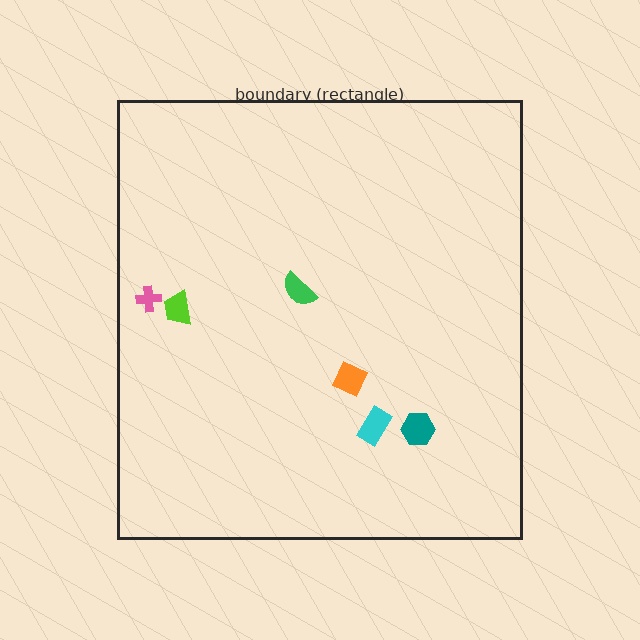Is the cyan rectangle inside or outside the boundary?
Inside.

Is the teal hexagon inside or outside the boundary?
Inside.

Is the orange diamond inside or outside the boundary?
Inside.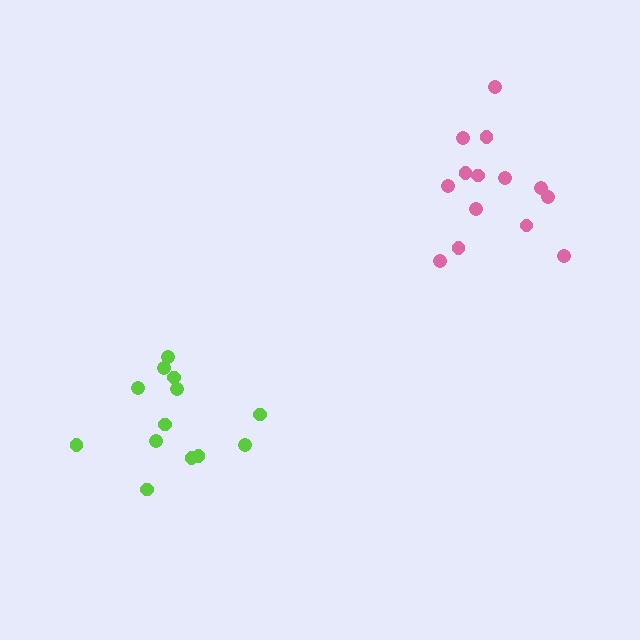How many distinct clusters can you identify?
There are 2 distinct clusters.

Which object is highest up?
The pink cluster is topmost.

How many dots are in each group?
Group 1: 13 dots, Group 2: 14 dots (27 total).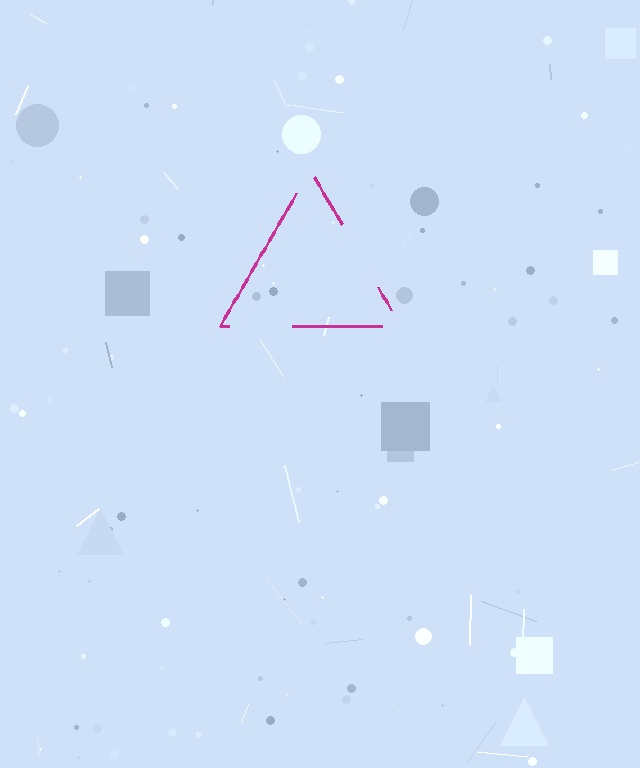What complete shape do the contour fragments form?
The contour fragments form a triangle.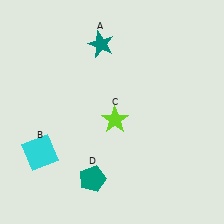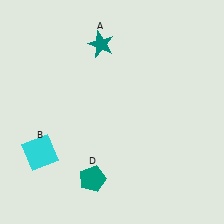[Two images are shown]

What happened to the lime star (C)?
The lime star (C) was removed in Image 2. It was in the bottom-right area of Image 1.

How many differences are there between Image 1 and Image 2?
There is 1 difference between the two images.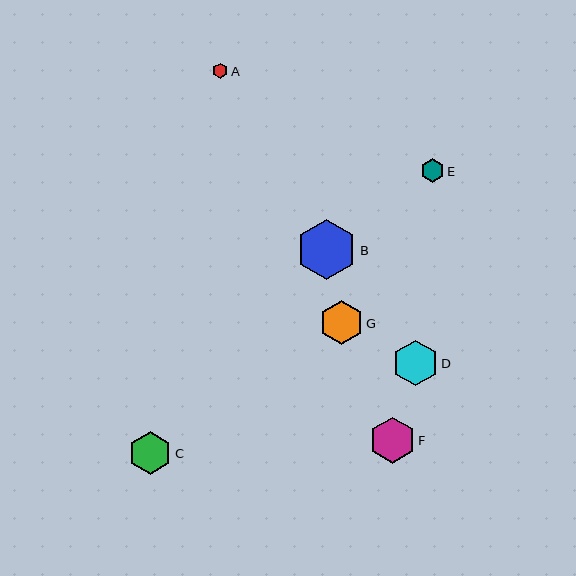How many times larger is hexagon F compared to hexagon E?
Hexagon F is approximately 2.0 times the size of hexagon E.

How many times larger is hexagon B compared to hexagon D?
Hexagon B is approximately 1.3 times the size of hexagon D.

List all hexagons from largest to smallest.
From largest to smallest: B, F, D, G, C, E, A.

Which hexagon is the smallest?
Hexagon A is the smallest with a size of approximately 15 pixels.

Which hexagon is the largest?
Hexagon B is the largest with a size of approximately 60 pixels.